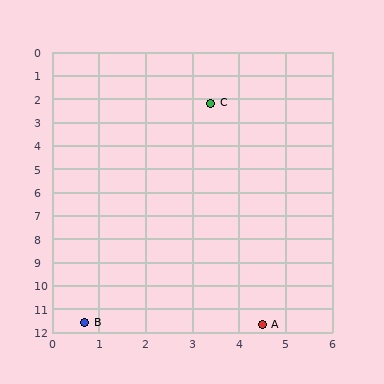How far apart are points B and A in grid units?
Points B and A are about 3.8 grid units apart.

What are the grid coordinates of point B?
Point B is at approximately (0.7, 11.6).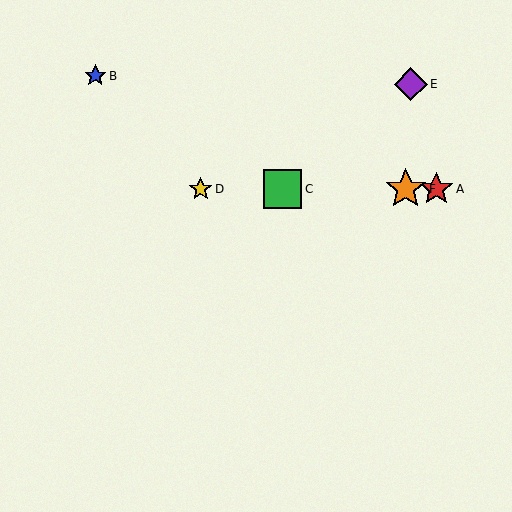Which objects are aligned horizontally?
Objects A, C, D, F are aligned horizontally.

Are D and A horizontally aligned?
Yes, both are at y≈189.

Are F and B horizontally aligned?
No, F is at y≈189 and B is at y≈76.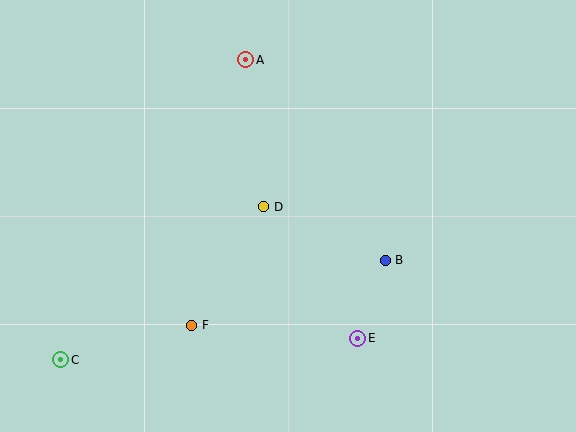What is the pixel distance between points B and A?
The distance between B and A is 244 pixels.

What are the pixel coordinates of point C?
Point C is at (61, 360).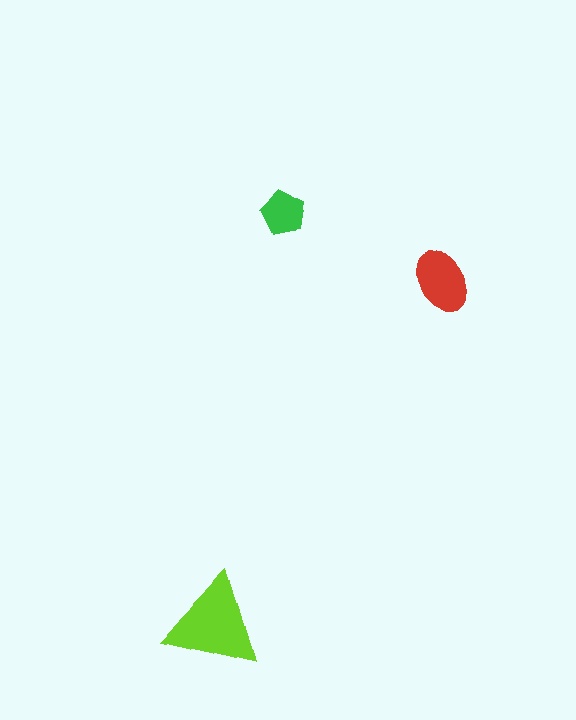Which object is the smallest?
The green pentagon.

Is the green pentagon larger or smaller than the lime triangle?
Smaller.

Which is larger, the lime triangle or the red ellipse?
The lime triangle.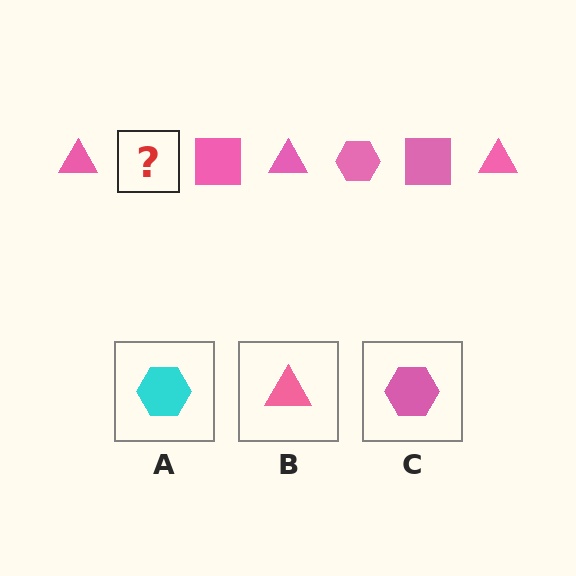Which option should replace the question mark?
Option C.